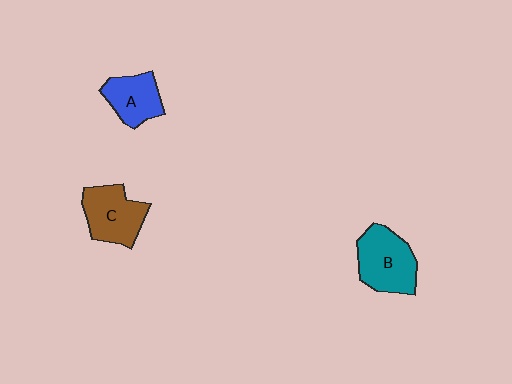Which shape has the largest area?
Shape B (teal).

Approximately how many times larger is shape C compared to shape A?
Approximately 1.3 times.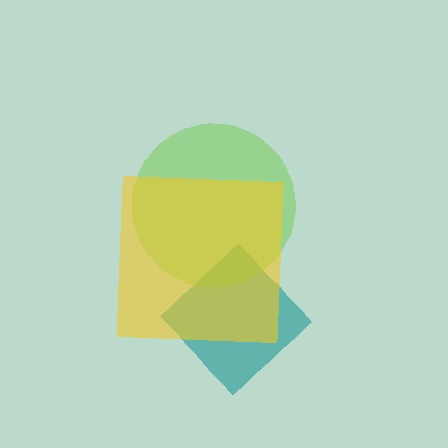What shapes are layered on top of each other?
The layered shapes are: a teal diamond, a lime circle, a yellow square.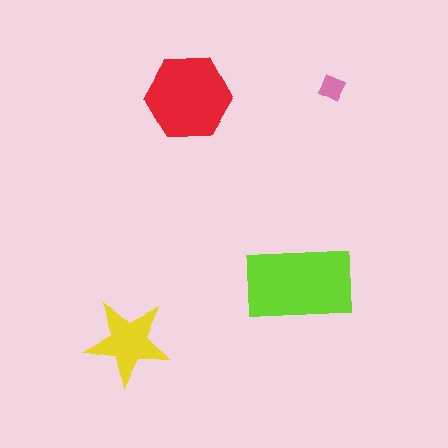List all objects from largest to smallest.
The lime rectangle, the red hexagon, the yellow star, the pink diamond.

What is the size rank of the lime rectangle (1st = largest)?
1st.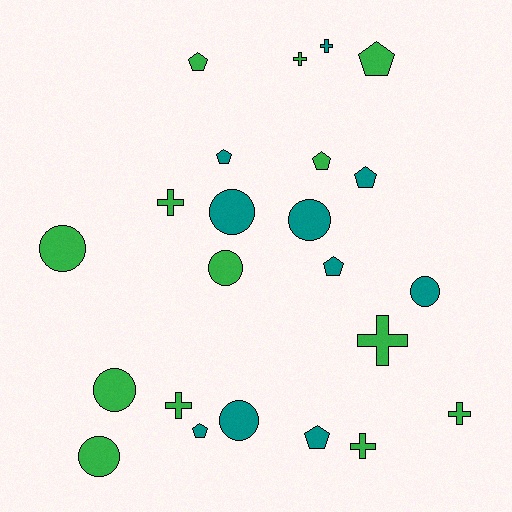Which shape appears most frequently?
Circle, with 8 objects.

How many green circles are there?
There are 4 green circles.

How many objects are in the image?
There are 23 objects.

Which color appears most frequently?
Green, with 13 objects.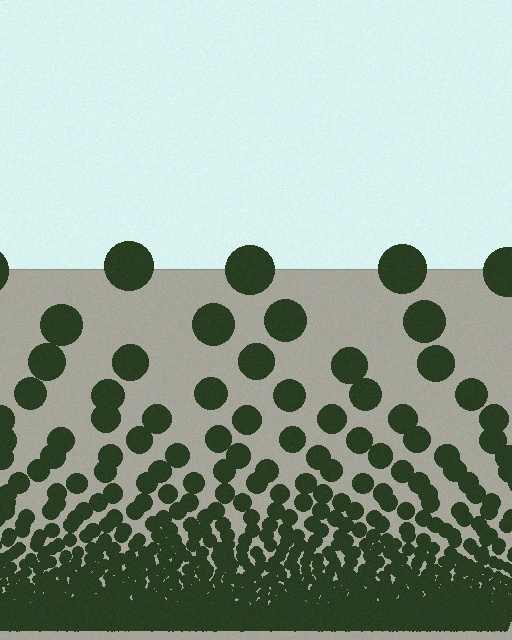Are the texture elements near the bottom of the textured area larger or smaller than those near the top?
Smaller. The gradient is inverted — elements near the bottom are smaller and denser.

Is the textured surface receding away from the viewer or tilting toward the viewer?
The surface appears to tilt toward the viewer. Texture elements get larger and sparser toward the top.